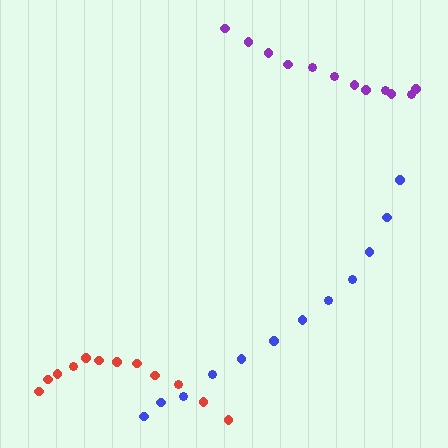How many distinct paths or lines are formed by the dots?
There are 3 distinct paths.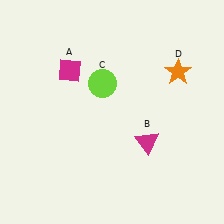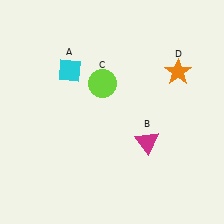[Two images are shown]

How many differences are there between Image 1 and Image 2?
There is 1 difference between the two images.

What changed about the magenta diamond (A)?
In Image 1, A is magenta. In Image 2, it changed to cyan.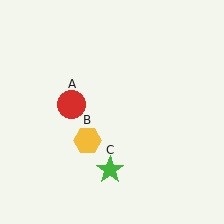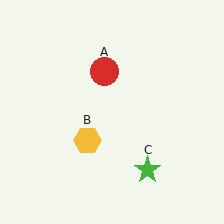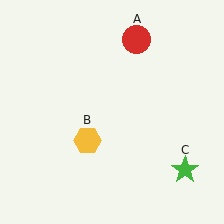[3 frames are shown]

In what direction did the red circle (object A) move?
The red circle (object A) moved up and to the right.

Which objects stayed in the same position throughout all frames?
Yellow hexagon (object B) remained stationary.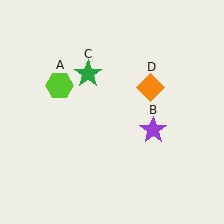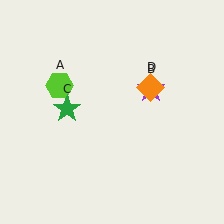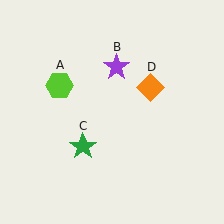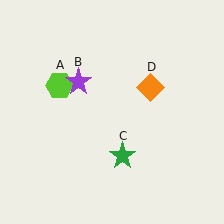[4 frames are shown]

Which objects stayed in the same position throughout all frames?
Lime hexagon (object A) and orange diamond (object D) remained stationary.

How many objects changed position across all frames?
2 objects changed position: purple star (object B), green star (object C).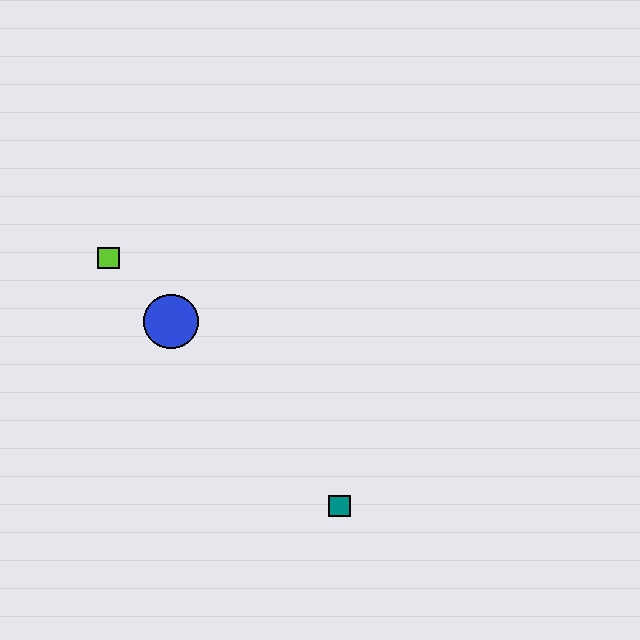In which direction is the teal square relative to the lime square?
The teal square is below the lime square.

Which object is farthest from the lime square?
The teal square is farthest from the lime square.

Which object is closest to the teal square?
The blue circle is closest to the teal square.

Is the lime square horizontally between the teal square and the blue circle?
No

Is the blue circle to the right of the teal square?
No